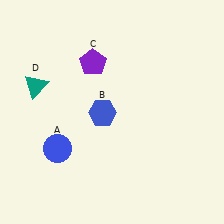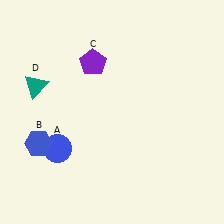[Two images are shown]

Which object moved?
The blue hexagon (B) moved left.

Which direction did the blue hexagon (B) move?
The blue hexagon (B) moved left.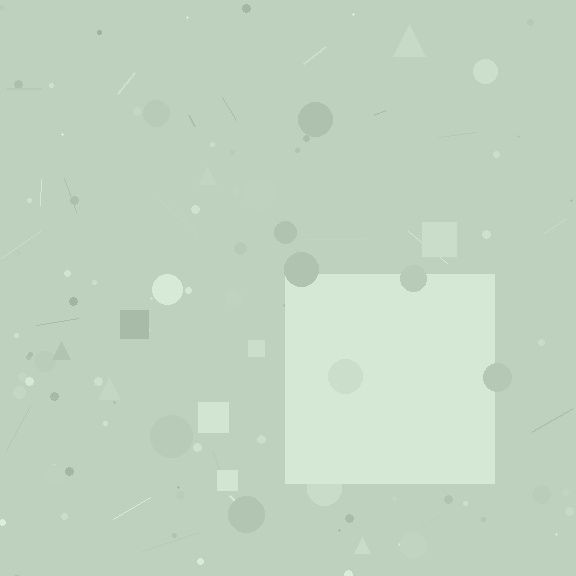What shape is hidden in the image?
A square is hidden in the image.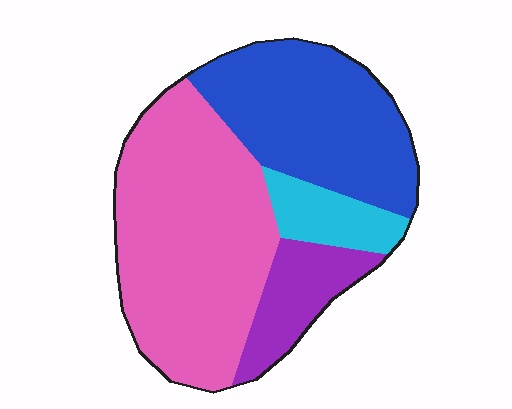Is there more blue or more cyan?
Blue.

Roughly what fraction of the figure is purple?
Purple covers around 10% of the figure.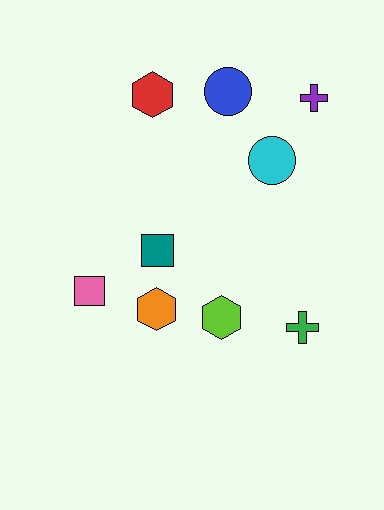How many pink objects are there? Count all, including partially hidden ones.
There is 1 pink object.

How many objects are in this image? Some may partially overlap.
There are 9 objects.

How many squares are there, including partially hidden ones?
There are 2 squares.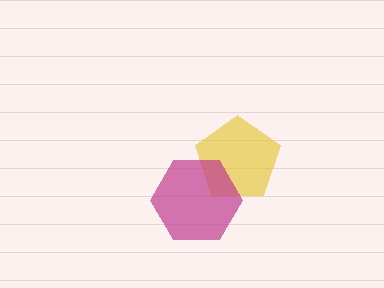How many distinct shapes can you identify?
There are 2 distinct shapes: a yellow pentagon, a magenta hexagon.